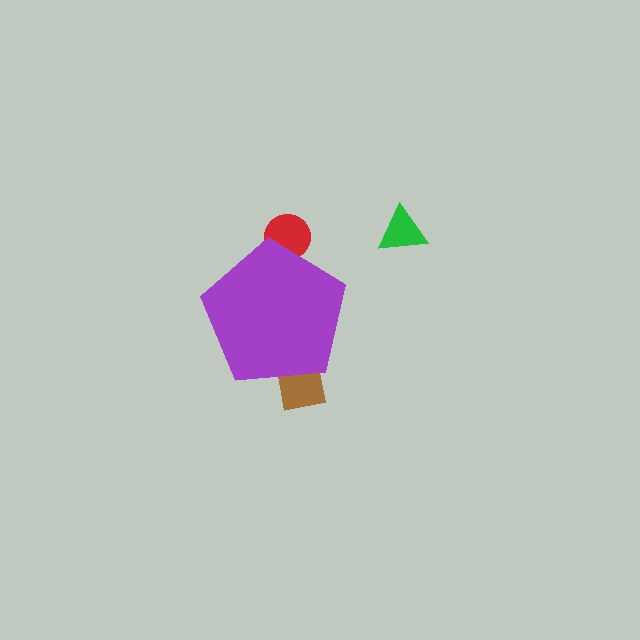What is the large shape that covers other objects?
A purple pentagon.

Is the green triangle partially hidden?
No, the green triangle is fully visible.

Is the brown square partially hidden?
Yes, the brown square is partially hidden behind the purple pentagon.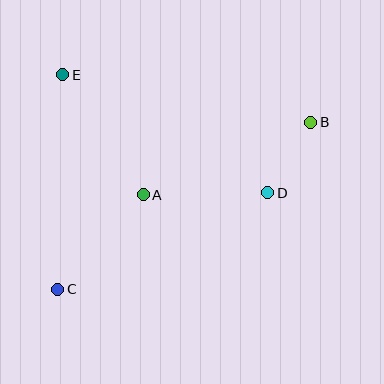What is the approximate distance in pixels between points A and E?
The distance between A and E is approximately 145 pixels.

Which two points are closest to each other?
Points B and D are closest to each other.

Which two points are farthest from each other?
Points B and C are farthest from each other.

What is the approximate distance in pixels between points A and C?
The distance between A and C is approximately 127 pixels.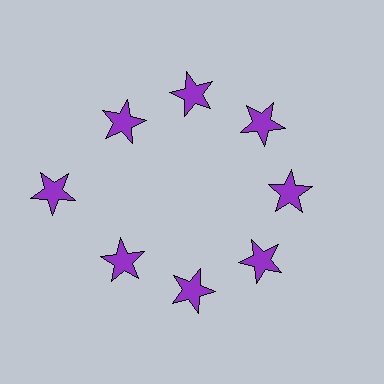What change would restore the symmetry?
The symmetry would be restored by moving it inward, back onto the ring so that all 8 stars sit at equal angles and equal distance from the center.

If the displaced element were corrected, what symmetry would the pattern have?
It would have 8-fold rotational symmetry — the pattern would map onto itself every 45 degrees.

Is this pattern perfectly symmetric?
No. The 8 purple stars are arranged in a ring, but one element near the 9 o'clock position is pushed outward from the center, breaking the 8-fold rotational symmetry.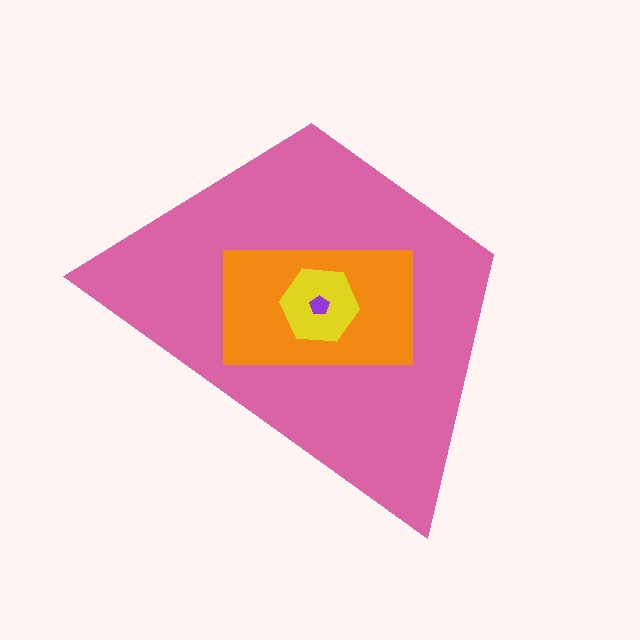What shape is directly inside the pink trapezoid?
The orange rectangle.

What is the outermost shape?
The pink trapezoid.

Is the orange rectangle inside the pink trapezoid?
Yes.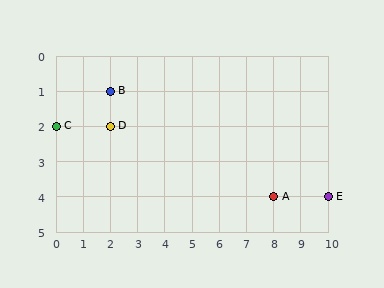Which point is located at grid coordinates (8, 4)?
Point A is at (8, 4).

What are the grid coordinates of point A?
Point A is at grid coordinates (8, 4).